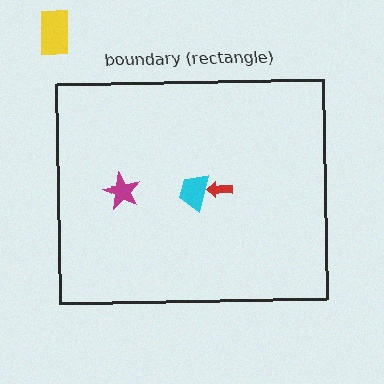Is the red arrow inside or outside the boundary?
Inside.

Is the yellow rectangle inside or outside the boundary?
Outside.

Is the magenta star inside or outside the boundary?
Inside.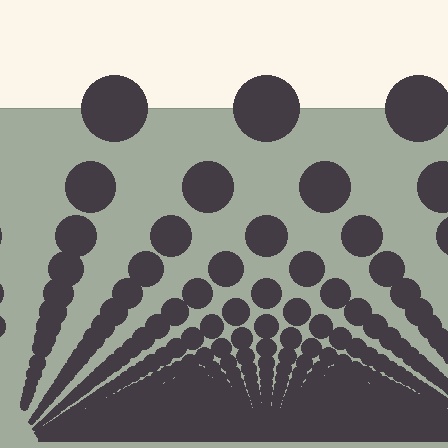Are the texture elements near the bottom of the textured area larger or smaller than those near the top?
Smaller. The gradient is inverted — elements near the bottom are smaller and denser.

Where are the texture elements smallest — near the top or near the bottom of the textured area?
Near the bottom.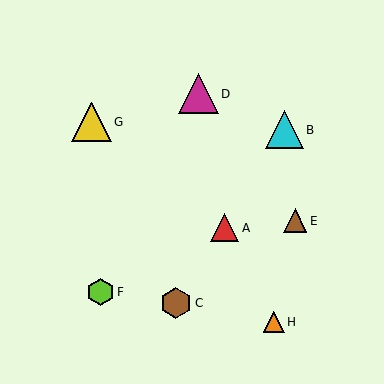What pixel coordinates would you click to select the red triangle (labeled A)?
Click at (225, 228) to select the red triangle A.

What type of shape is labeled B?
Shape B is a cyan triangle.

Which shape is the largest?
The yellow triangle (labeled G) is the largest.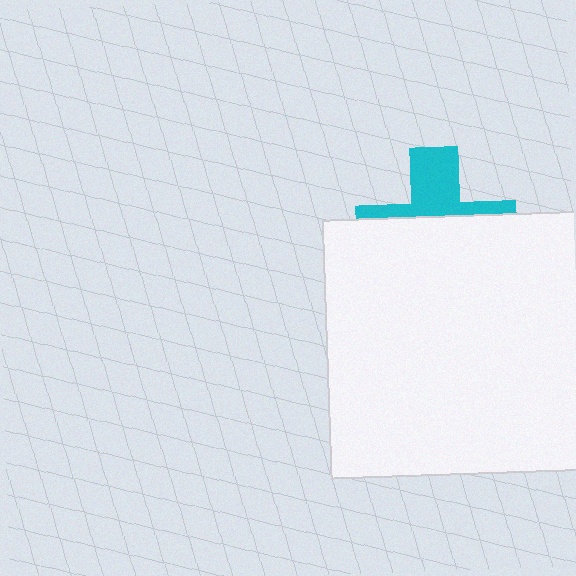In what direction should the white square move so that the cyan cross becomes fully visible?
The white square should move down. That is the shortest direction to clear the overlap and leave the cyan cross fully visible.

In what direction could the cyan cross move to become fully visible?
The cyan cross could move up. That would shift it out from behind the white square entirely.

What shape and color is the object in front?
The object in front is a white square.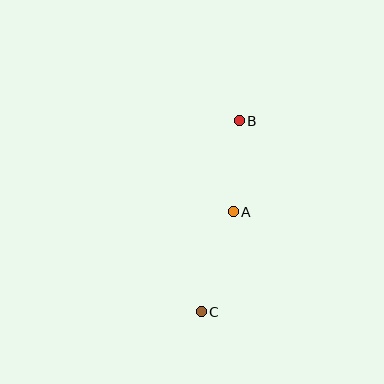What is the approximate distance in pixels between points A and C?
The distance between A and C is approximately 105 pixels.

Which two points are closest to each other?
Points A and B are closest to each other.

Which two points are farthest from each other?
Points B and C are farthest from each other.